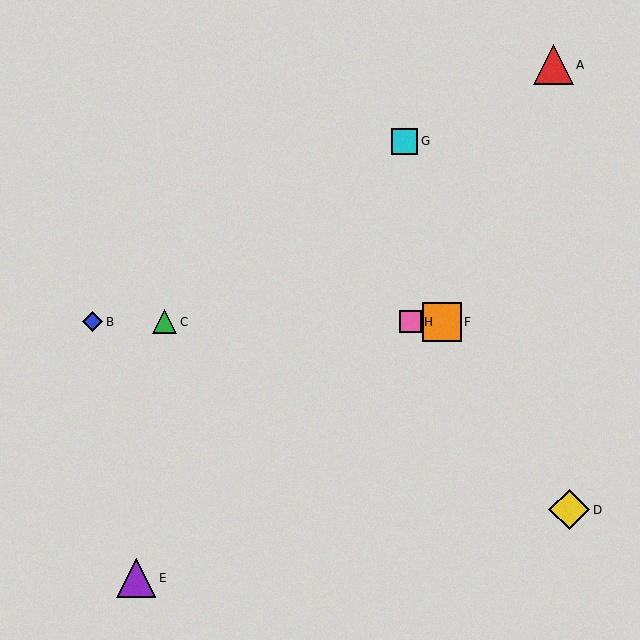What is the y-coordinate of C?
Object C is at y≈322.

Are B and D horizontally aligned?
No, B is at y≈322 and D is at y≈510.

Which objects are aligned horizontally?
Objects B, C, F, H are aligned horizontally.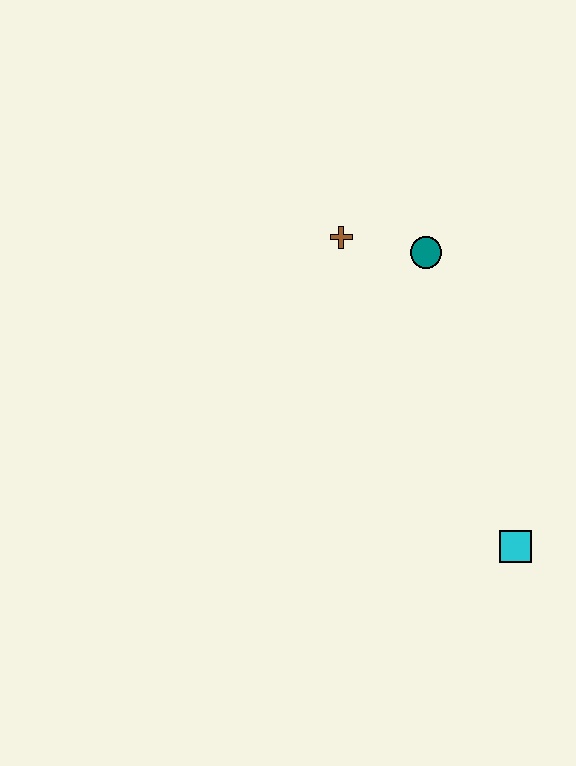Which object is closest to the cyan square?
The teal circle is closest to the cyan square.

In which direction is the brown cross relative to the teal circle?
The brown cross is to the left of the teal circle.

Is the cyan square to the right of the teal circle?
Yes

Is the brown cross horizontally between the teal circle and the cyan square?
No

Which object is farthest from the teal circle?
The cyan square is farthest from the teal circle.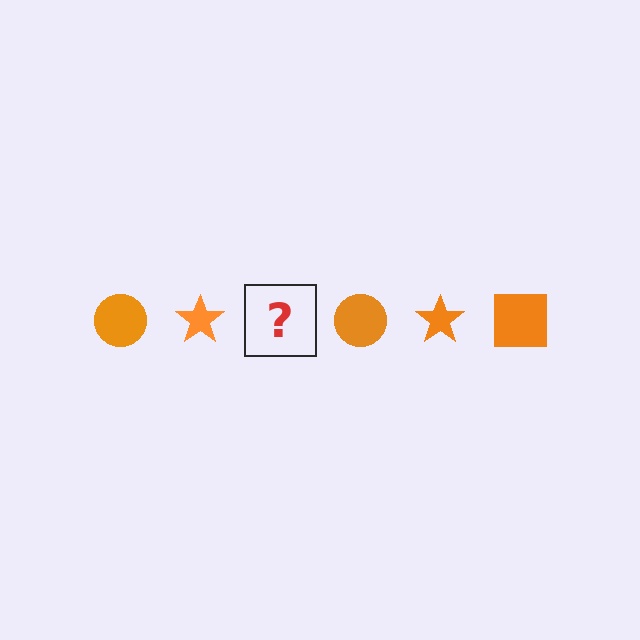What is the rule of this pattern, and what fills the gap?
The rule is that the pattern cycles through circle, star, square shapes in orange. The gap should be filled with an orange square.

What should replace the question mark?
The question mark should be replaced with an orange square.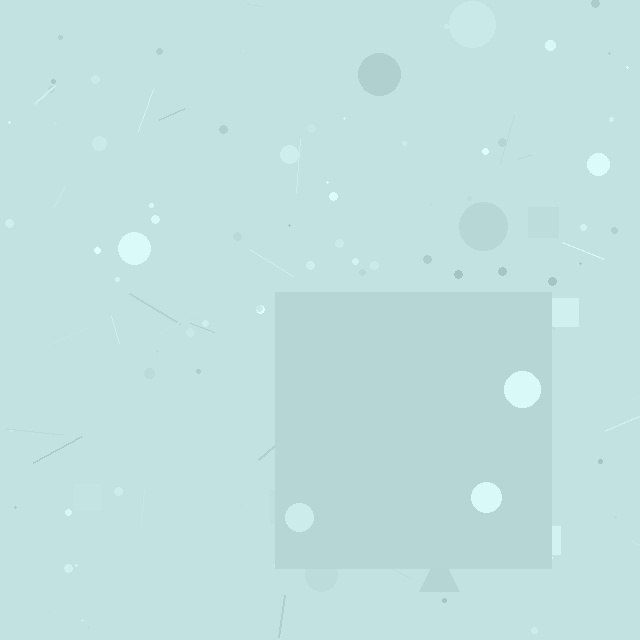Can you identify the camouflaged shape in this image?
The camouflaged shape is a square.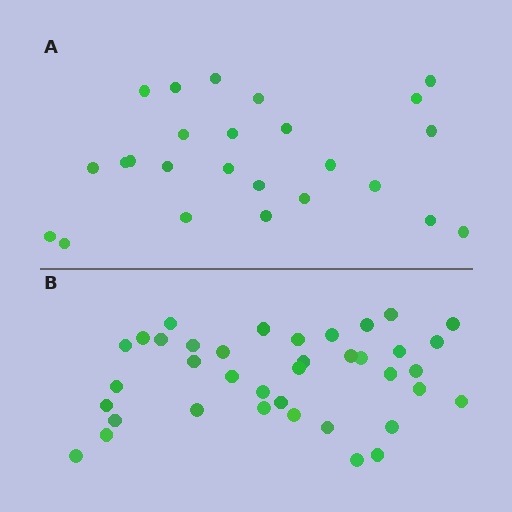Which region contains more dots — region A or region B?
Region B (the bottom region) has more dots.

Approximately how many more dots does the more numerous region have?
Region B has approximately 15 more dots than region A.